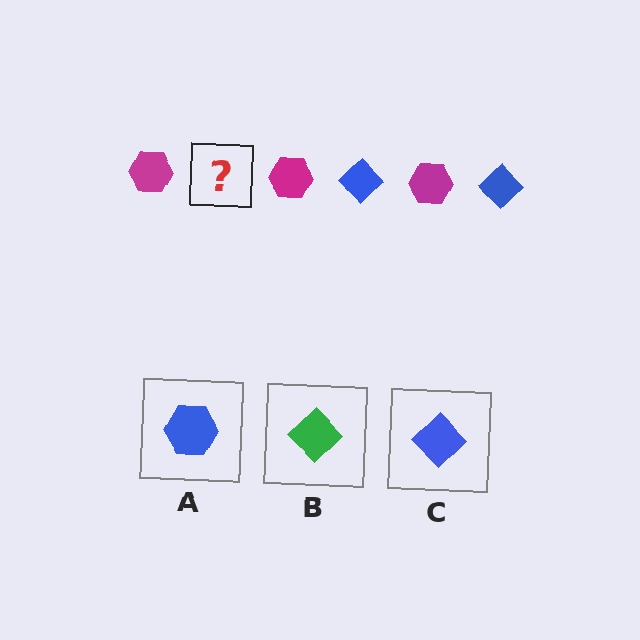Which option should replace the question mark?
Option C.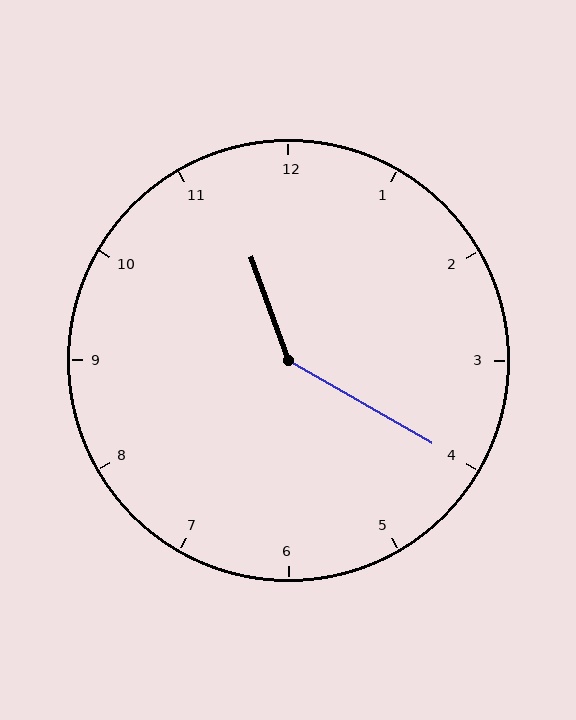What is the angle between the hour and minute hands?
Approximately 140 degrees.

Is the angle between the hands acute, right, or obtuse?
It is obtuse.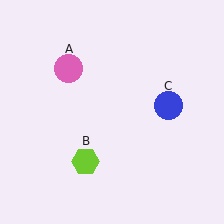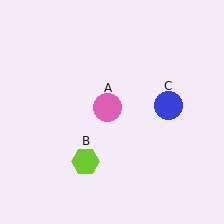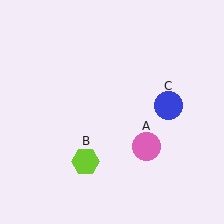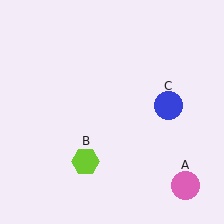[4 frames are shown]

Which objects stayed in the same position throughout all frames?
Lime hexagon (object B) and blue circle (object C) remained stationary.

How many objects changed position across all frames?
1 object changed position: pink circle (object A).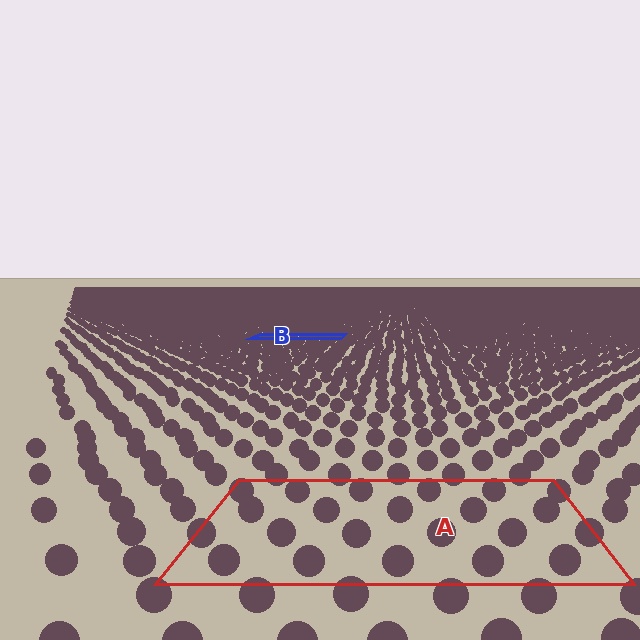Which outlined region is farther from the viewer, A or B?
Region B is farther from the viewer — the texture elements inside it appear smaller and more densely packed.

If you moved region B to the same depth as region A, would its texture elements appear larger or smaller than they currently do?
They would appear larger. At a closer depth, the same texture elements are projected at a bigger on-screen size.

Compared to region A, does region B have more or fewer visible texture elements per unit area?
Region B has more texture elements per unit area — they are packed more densely because it is farther away.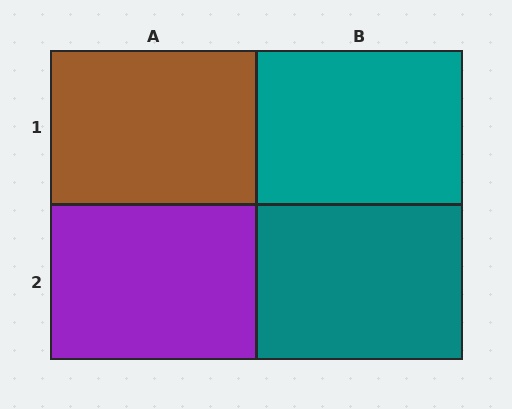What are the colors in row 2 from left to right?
Purple, teal.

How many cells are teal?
2 cells are teal.